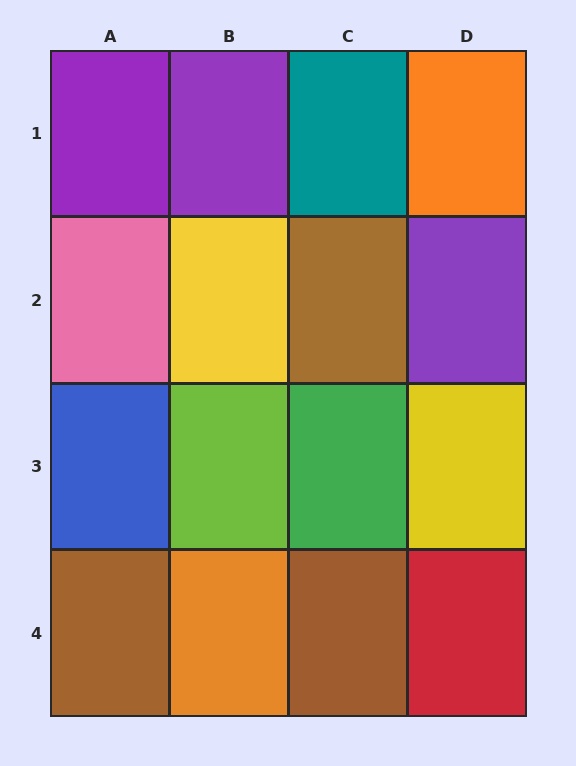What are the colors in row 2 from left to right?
Pink, yellow, brown, purple.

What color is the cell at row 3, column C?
Green.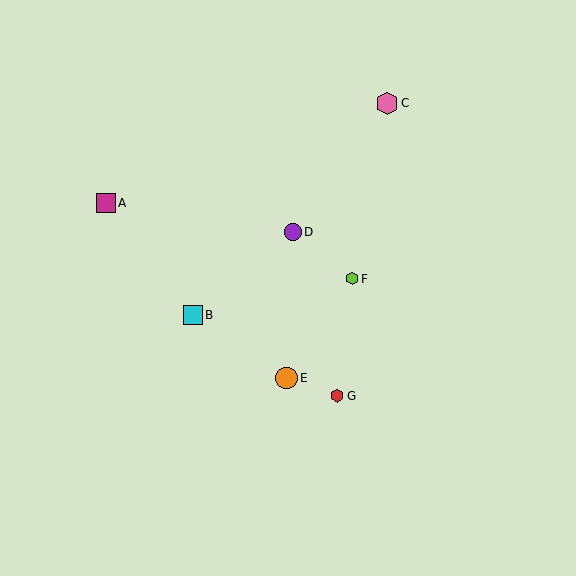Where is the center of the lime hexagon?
The center of the lime hexagon is at (352, 279).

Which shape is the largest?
The pink hexagon (labeled C) is the largest.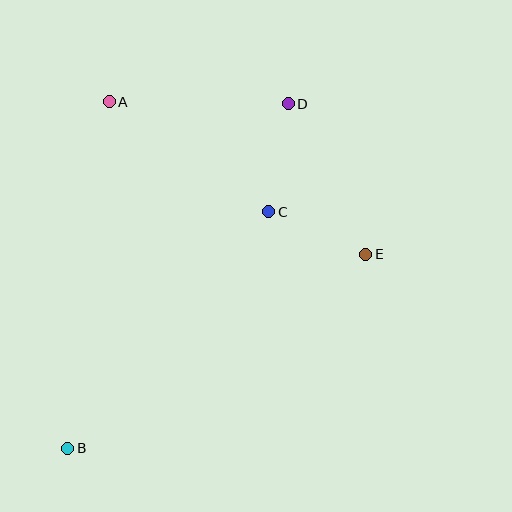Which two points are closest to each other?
Points C and E are closest to each other.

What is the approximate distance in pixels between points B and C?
The distance between B and C is approximately 310 pixels.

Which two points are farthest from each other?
Points B and D are farthest from each other.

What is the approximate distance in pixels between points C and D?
The distance between C and D is approximately 110 pixels.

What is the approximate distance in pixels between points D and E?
The distance between D and E is approximately 169 pixels.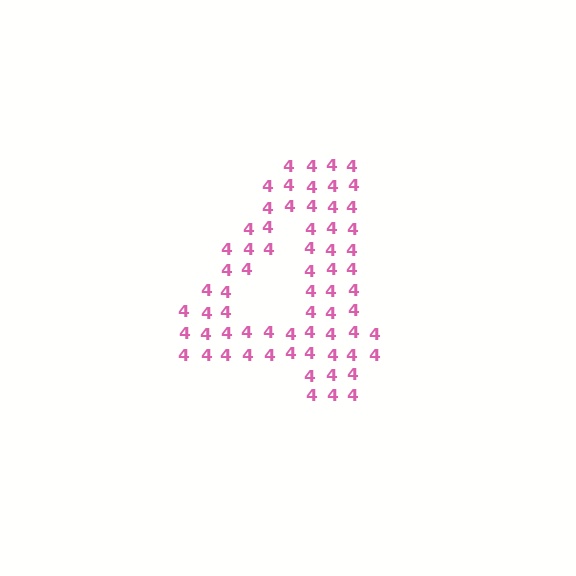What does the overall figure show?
The overall figure shows the digit 4.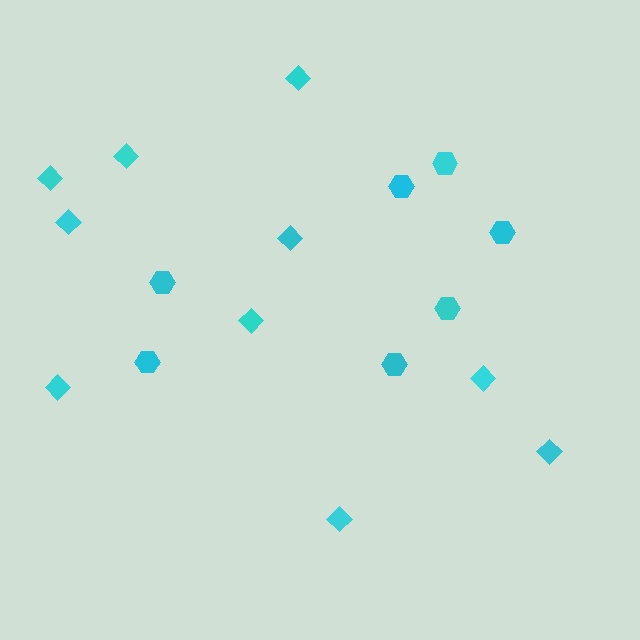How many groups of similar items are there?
There are 2 groups: one group of hexagons (7) and one group of diamonds (10).